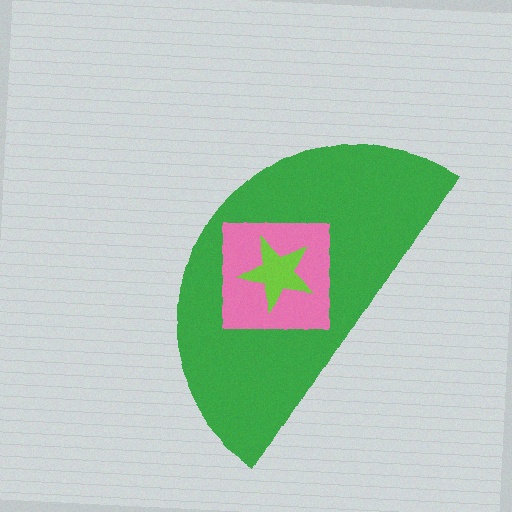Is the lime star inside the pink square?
Yes.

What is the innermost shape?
The lime star.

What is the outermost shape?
The green semicircle.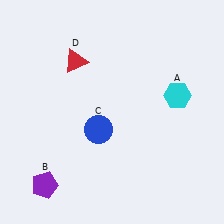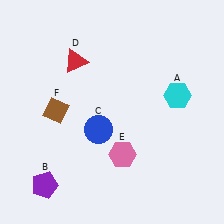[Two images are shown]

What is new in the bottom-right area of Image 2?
A pink hexagon (E) was added in the bottom-right area of Image 2.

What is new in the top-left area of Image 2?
A brown diamond (F) was added in the top-left area of Image 2.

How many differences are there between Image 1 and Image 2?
There are 2 differences between the two images.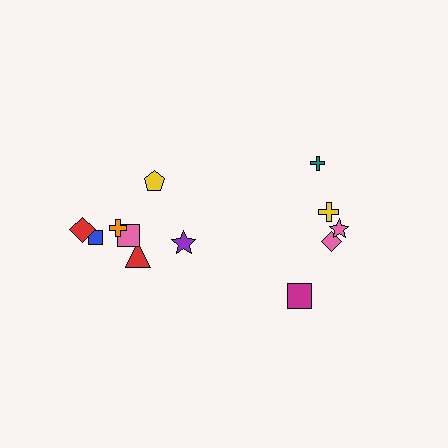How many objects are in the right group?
There are 5 objects.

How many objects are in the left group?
There are 7 objects.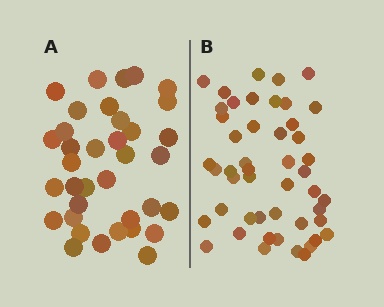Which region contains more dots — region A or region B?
Region B (the right region) has more dots.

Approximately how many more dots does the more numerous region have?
Region B has roughly 12 or so more dots than region A.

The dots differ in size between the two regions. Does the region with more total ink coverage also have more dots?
No. Region A has more total ink coverage because its dots are larger, but region B actually contains more individual dots. Total area can be misleading — the number of items is what matters here.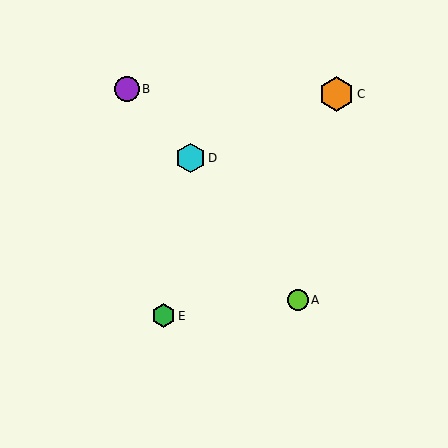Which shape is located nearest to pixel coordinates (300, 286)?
The lime circle (labeled A) at (298, 300) is nearest to that location.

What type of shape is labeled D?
Shape D is a cyan hexagon.